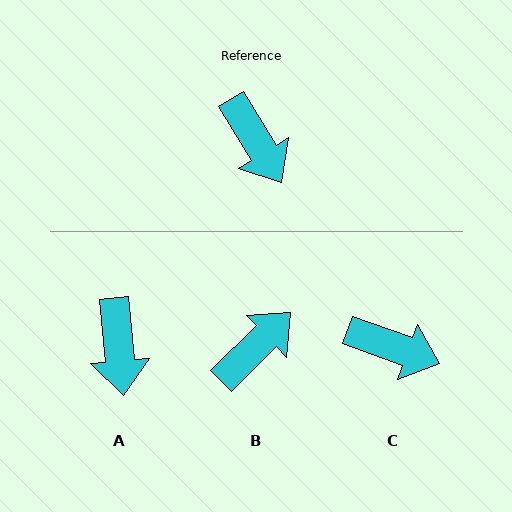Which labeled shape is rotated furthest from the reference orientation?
B, about 103 degrees away.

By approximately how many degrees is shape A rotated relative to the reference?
Approximately 26 degrees clockwise.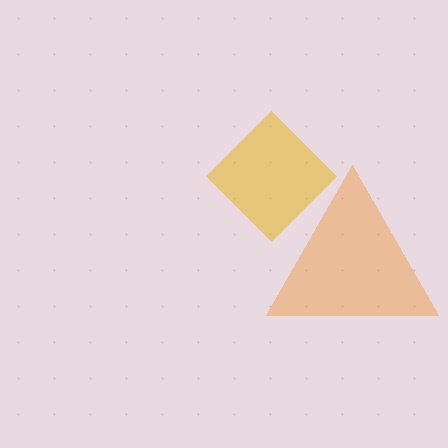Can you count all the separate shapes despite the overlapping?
Yes, there are 2 separate shapes.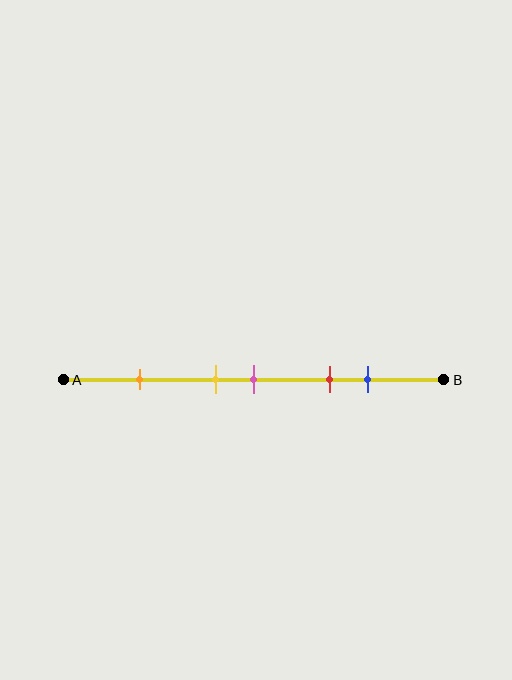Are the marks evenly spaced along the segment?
No, the marks are not evenly spaced.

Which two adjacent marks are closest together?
The yellow and pink marks are the closest adjacent pair.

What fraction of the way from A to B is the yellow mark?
The yellow mark is approximately 40% (0.4) of the way from A to B.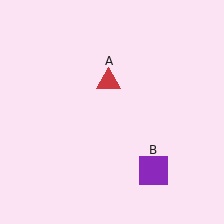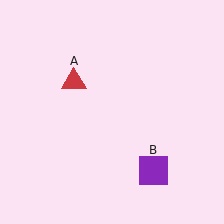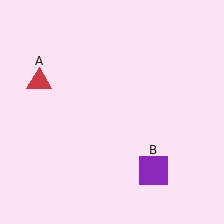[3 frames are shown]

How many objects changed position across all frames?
1 object changed position: red triangle (object A).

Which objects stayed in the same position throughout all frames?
Purple square (object B) remained stationary.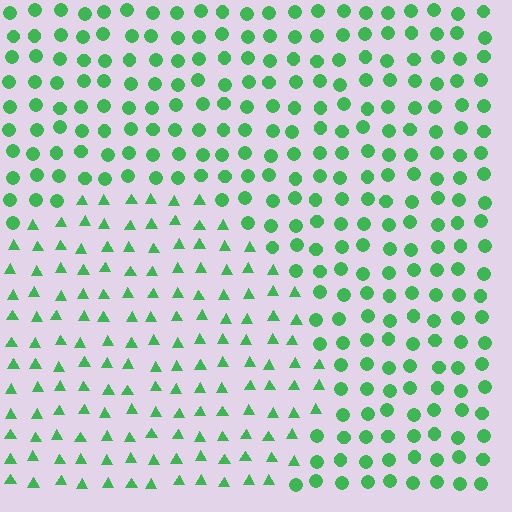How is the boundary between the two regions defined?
The boundary is defined by a change in element shape: triangles inside vs. circles outside. All elements share the same color and spacing.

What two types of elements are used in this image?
The image uses triangles inside the circle region and circles outside it.